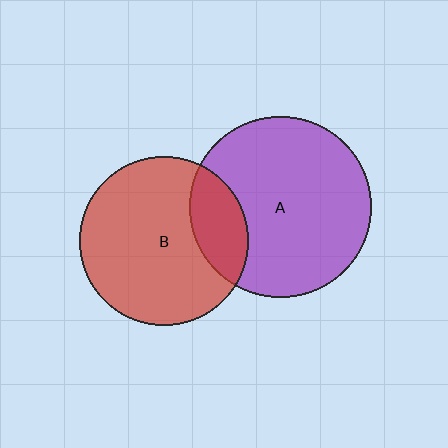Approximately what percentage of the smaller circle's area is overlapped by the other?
Approximately 20%.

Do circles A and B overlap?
Yes.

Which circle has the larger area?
Circle A (purple).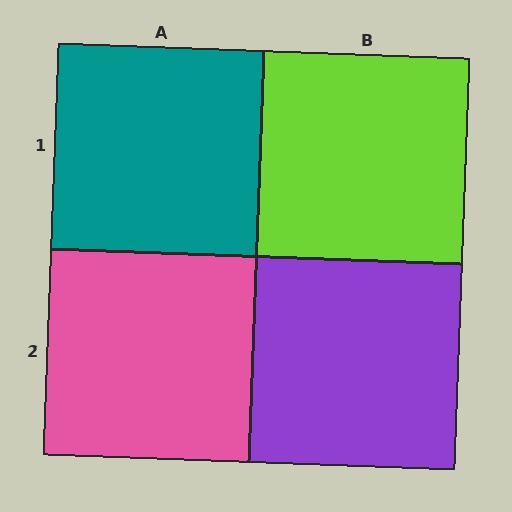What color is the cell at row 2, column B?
Purple.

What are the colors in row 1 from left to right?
Teal, lime.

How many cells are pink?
1 cell is pink.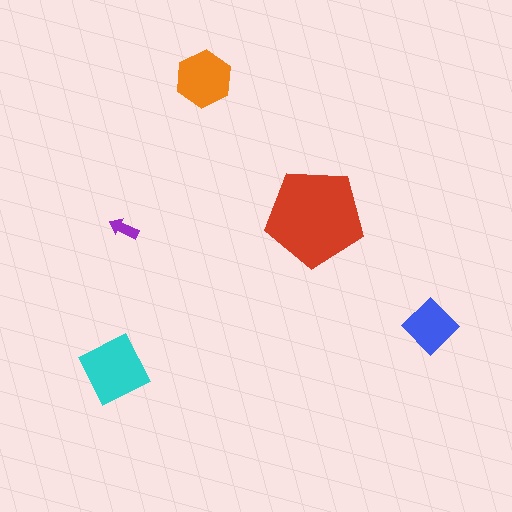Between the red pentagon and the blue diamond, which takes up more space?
The red pentagon.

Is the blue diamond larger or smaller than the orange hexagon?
Smaller.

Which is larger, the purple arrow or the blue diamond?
The blue diamond.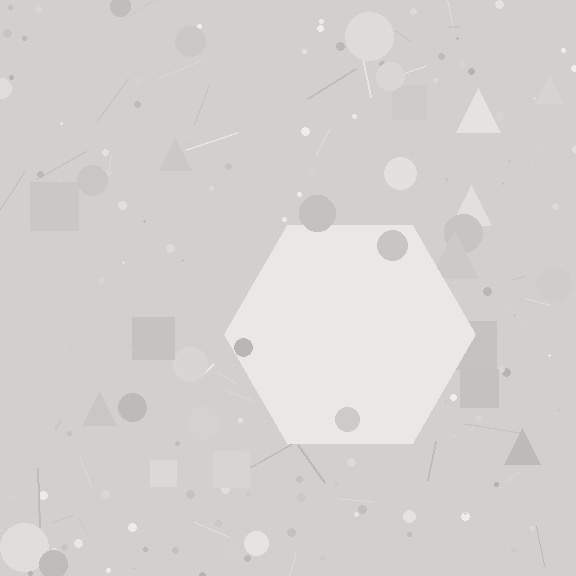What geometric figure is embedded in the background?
A hexagon is embedded in the background.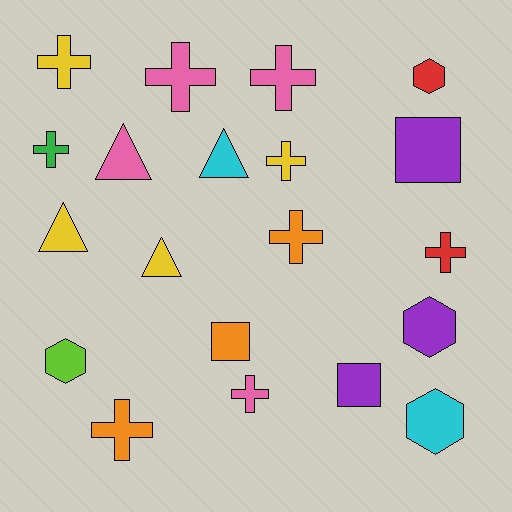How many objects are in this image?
There are 20 objects.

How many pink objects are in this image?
There are 4 pink objects.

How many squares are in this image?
There are 3 squares.